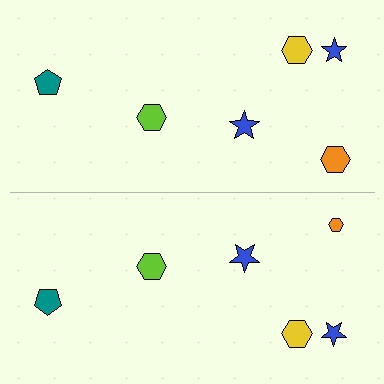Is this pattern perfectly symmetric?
No, the pattern is not perfectly symmetric. The orange hexagon on the bottom side has a different size than its mirror counterpart.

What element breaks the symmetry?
The orange hexagon on the bottom side has a different size than its mirror counterpart.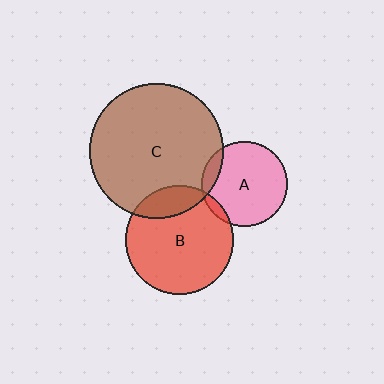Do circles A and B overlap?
Yes.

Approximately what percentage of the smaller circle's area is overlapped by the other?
Approximately 5%.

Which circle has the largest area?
Circle C (brown).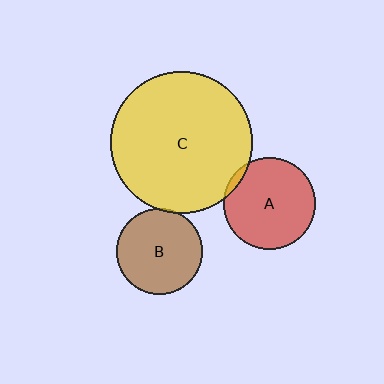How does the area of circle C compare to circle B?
Approximately 2.7 times.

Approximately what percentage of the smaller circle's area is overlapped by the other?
Approximately 5%.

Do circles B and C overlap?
Yes.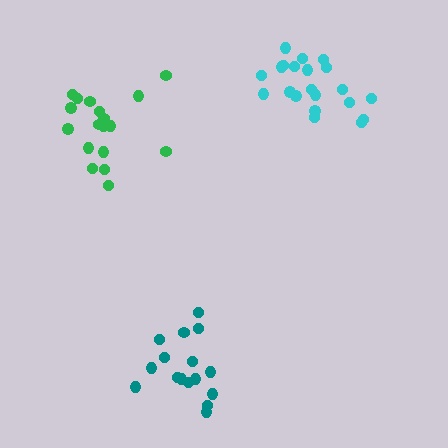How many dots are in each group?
Group 1: 21 dots, Group 2: 16 dots, Group 3: 18 dots (55 total).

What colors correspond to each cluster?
The clusters are colored: cyan, teal, green.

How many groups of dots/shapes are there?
There are 3 groups.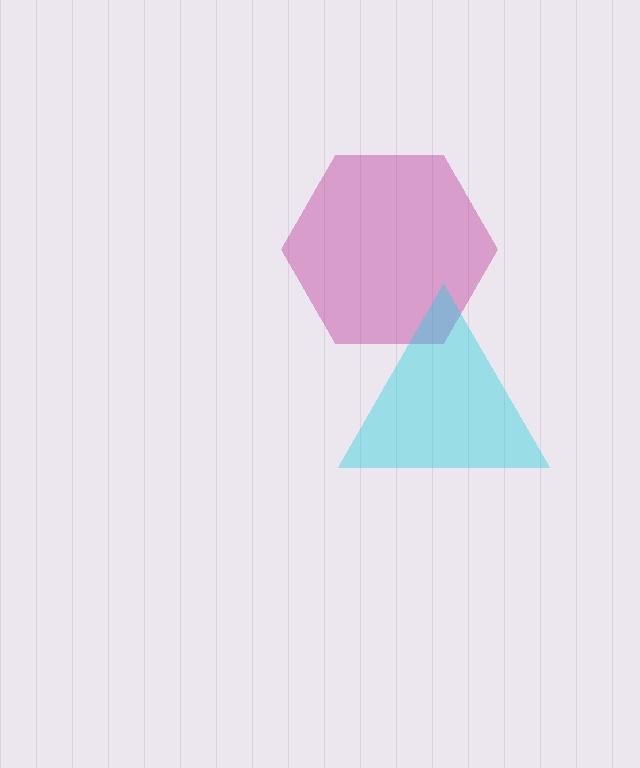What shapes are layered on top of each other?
The layered shapes are: a magenta hexagon, a cyan triangle.